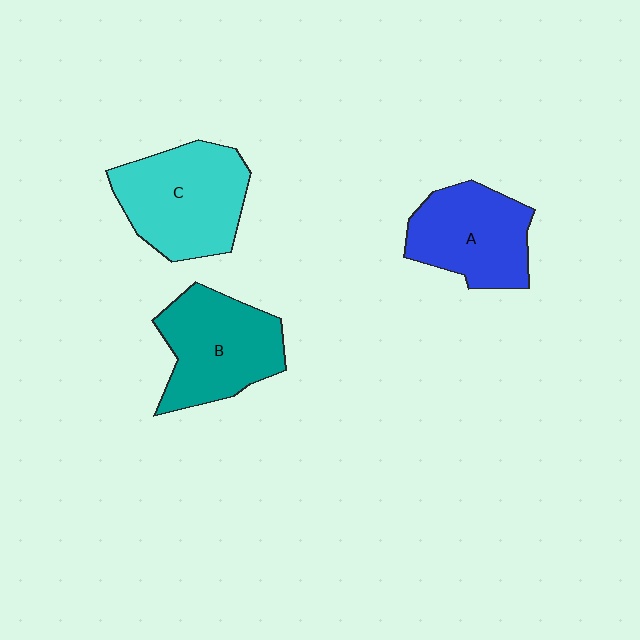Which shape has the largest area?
Shape C (cyan).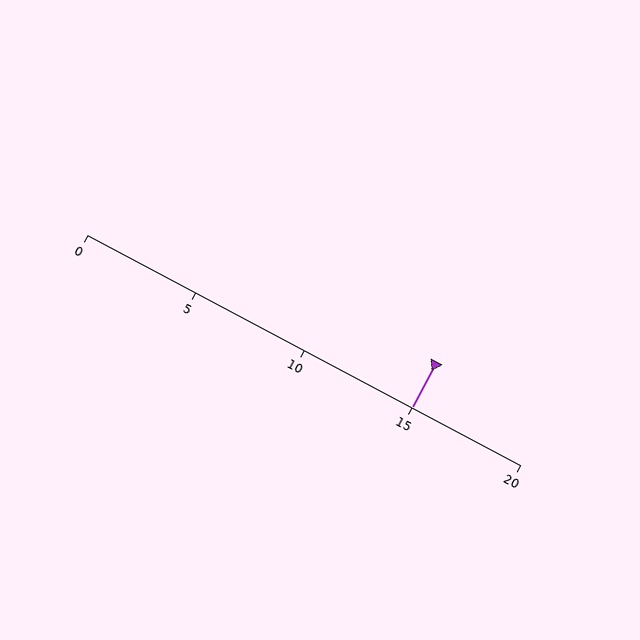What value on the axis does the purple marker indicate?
The marker indicates approximately 15.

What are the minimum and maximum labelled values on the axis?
The axis runs from 0 to 20.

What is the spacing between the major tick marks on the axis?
The major ticks are spaced 5 apart.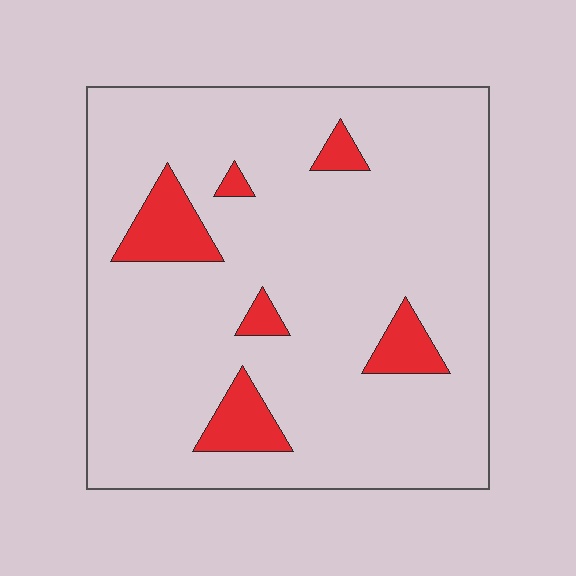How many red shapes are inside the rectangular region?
6.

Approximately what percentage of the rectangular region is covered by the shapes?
Approximately 10%.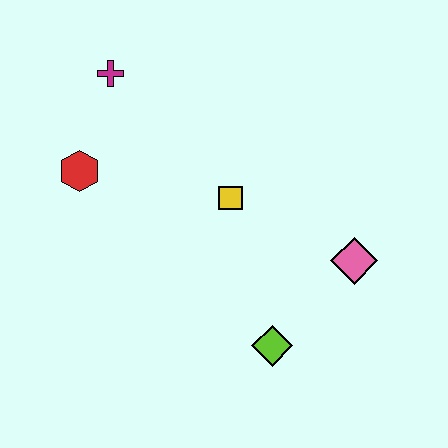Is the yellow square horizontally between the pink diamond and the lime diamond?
No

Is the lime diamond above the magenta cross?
No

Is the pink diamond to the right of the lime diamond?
Yes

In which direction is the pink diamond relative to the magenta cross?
The pink diamond is to the right of the magenta cross.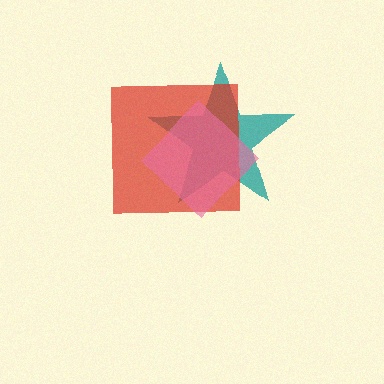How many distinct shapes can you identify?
There are 3 distinct shapes: a teal star, a red square, a pink diamond.